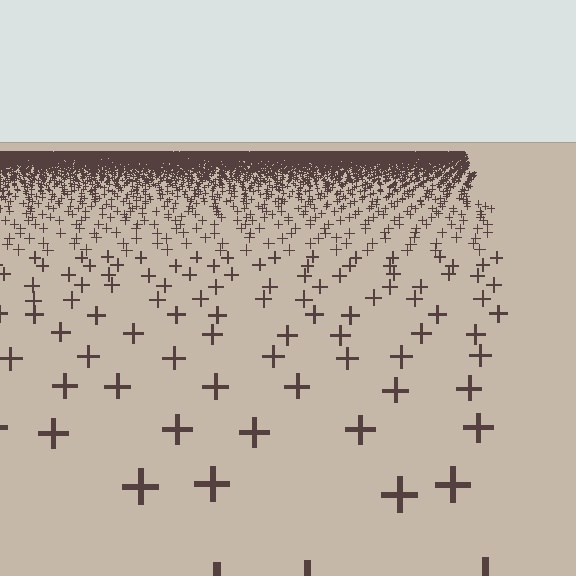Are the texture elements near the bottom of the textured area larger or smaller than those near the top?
Larger. Near the bottom, elements are closer to the viewer and appear at a bigger on-screen size.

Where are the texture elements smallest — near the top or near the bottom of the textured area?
Near the top.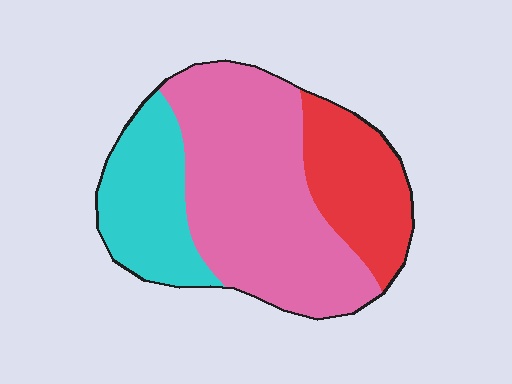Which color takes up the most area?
Pink, at roughly 55%.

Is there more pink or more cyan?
Pink.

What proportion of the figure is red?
Red takes up less than a quarter of the figure.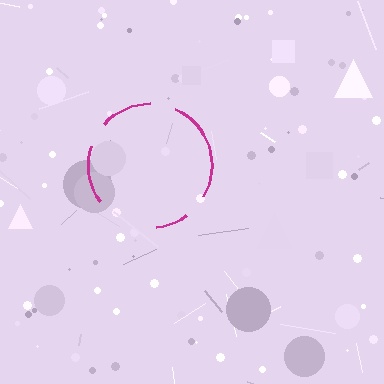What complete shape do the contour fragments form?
The contour fragments form a circle.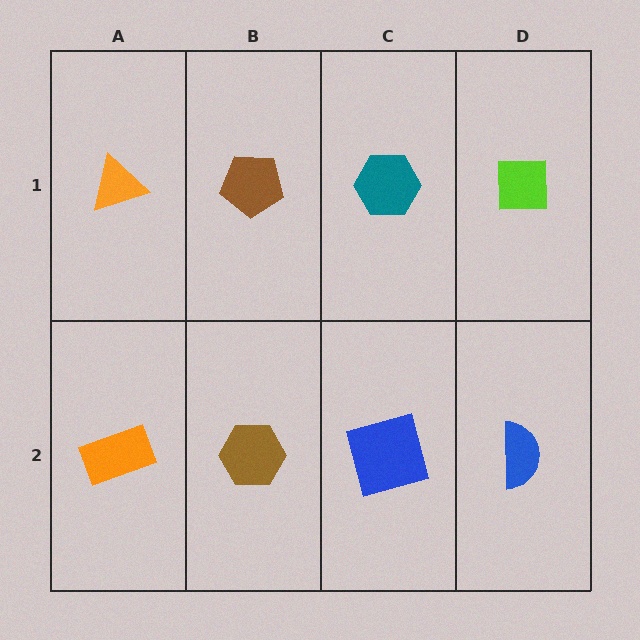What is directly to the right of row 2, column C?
A blue semicircle.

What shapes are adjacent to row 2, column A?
An orange triangle (row 1, column A), a brown hexagon (row 2, column B).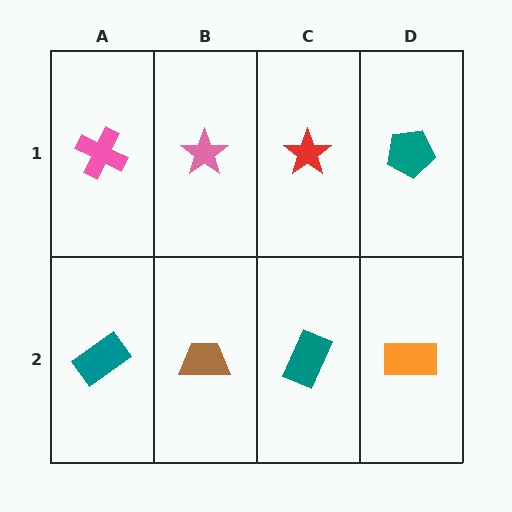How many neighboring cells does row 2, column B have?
3.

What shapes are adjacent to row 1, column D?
An orange rectangle (row 2, column D), a red star (row 1, column C).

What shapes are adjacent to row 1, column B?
A brown trapezoid (row 2, column B), a pink cross (row 1, column A), a red star (row 1, column C).